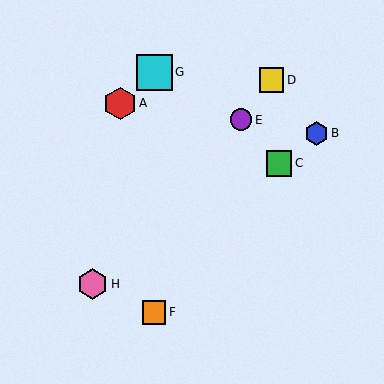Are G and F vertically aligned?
Yes, both are at x≈154.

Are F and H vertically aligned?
No, F is at x≈154 and H is at x≈93.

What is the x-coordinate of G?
Object G is at x≈154.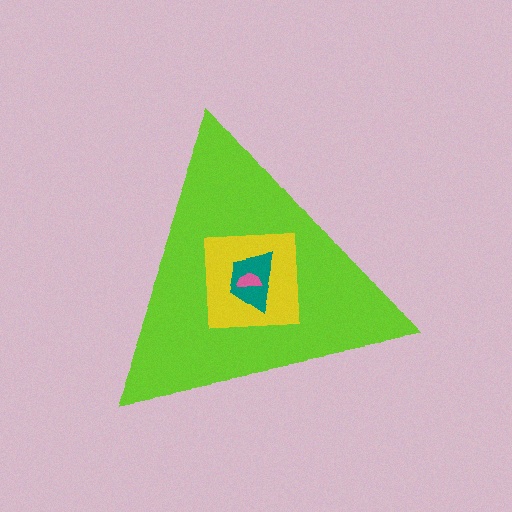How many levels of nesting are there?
4.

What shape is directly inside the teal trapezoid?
The pink semicircle.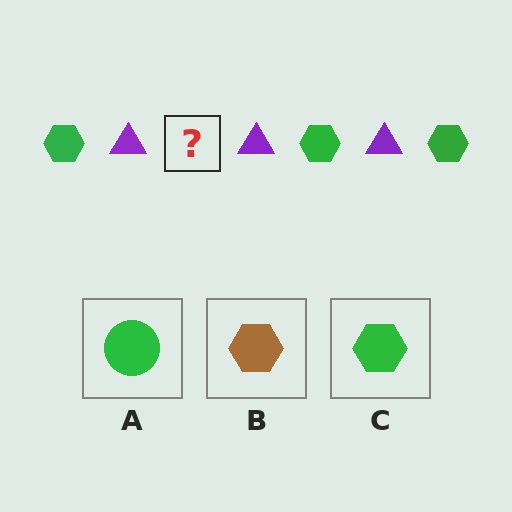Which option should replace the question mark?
Option C.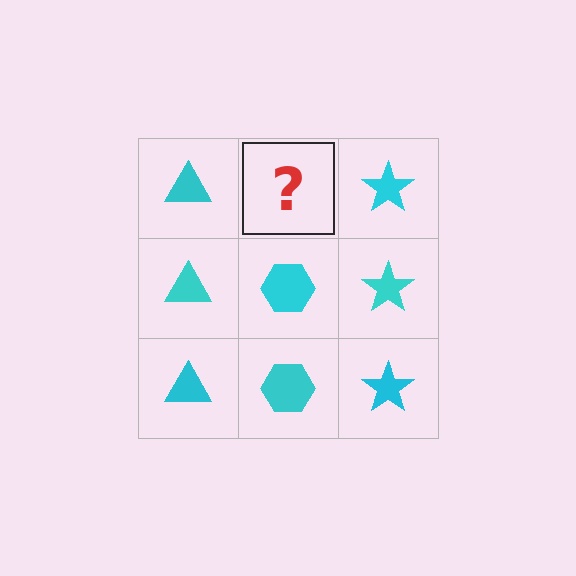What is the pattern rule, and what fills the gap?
The rule is that each column has a consistent shape. The gap should be filled with a cyan hexagon.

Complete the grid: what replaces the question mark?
The question mark should be replaced with a cyan hexagon.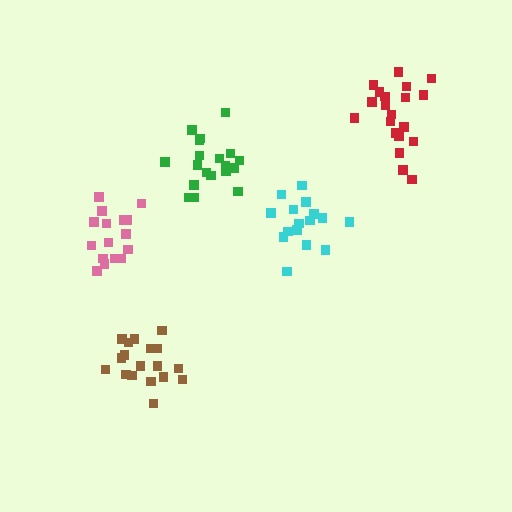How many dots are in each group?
Group 1: 20 dots, Group 2: 16 dots, Group 3: 16 dots, Group 4: 19 dots, Group 5: 18 dots (89 total).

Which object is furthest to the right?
The red cluster is rightmost.